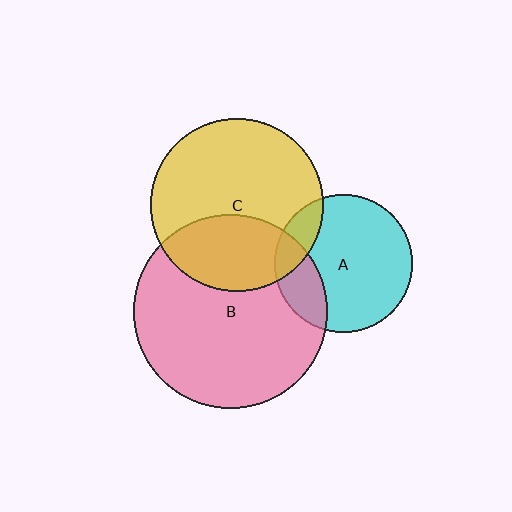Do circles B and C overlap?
Yes.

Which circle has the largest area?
Circle B (pink).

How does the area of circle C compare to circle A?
Approximately 1.6 times.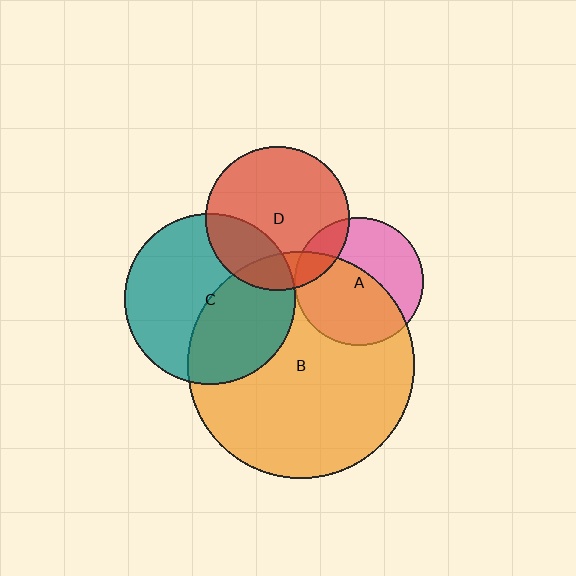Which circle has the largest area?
Circle B (orange).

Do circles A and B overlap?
Yes.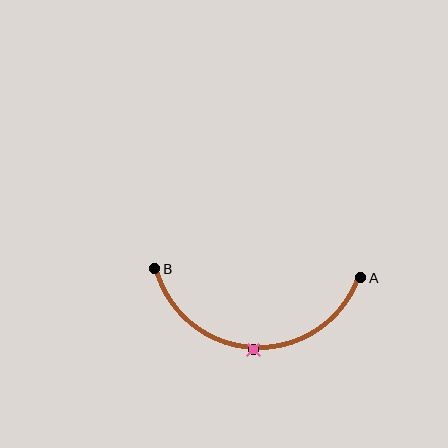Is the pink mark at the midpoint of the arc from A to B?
Yes. The pink mark lies on the arc at equal arc-length from both A and B — it is the arc midpoint.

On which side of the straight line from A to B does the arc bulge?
The arc bulges below the straight line connecting A and B.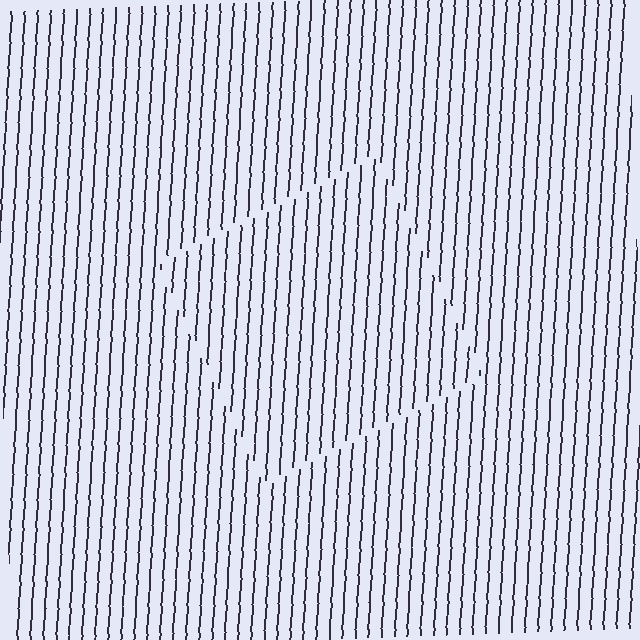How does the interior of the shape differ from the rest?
The interior of the shape contains the same grating, shifted by half a period — the contour is defined by the phase discontinuity where line-ends from the inner and outer gratings abut.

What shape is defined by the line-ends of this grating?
An illusory square. The interior of the shape contains the same grating, shifted by half a period — the contour is defined by the phase discontinuity where line-ends from the inner and outer gratings abut.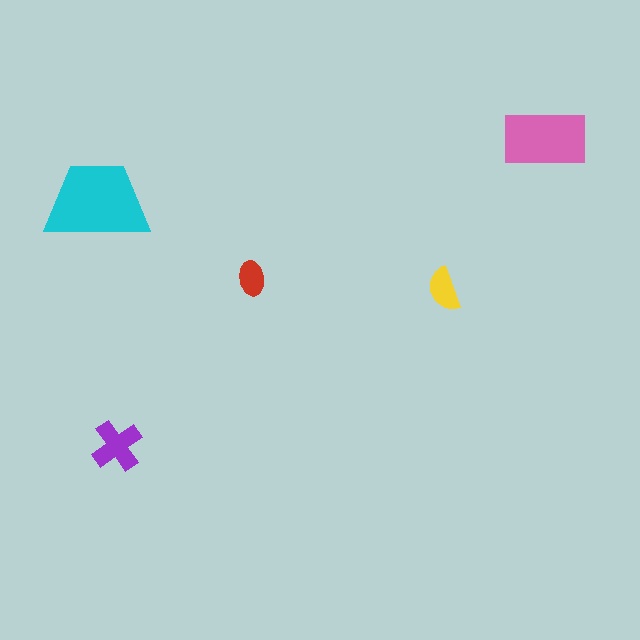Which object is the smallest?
The red ellipse.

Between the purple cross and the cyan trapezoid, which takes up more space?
The cyan trapezoid.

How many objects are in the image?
There are 5 objects in the image.